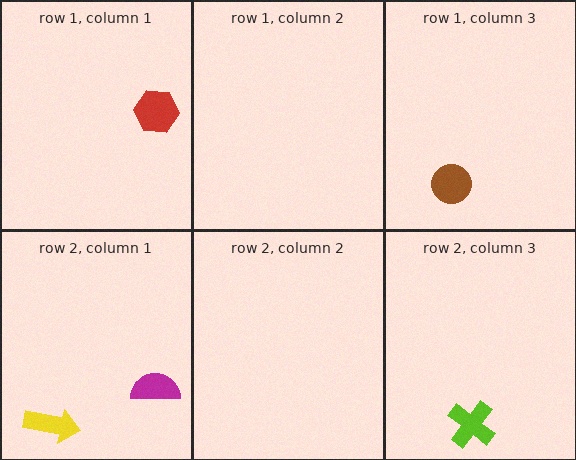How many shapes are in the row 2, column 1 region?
2.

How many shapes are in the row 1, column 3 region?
1.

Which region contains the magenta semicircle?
The row 2, column 1 region.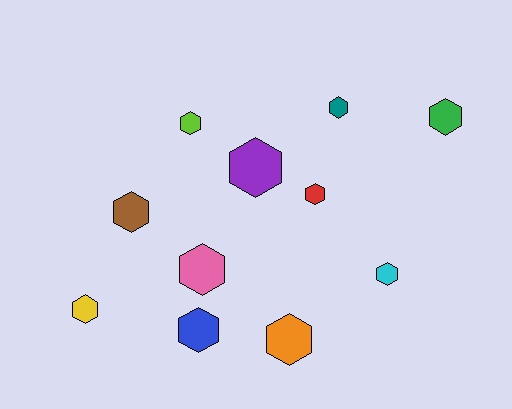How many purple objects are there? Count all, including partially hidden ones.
There is 1 purple object.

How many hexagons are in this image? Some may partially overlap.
There are 11 hexagons.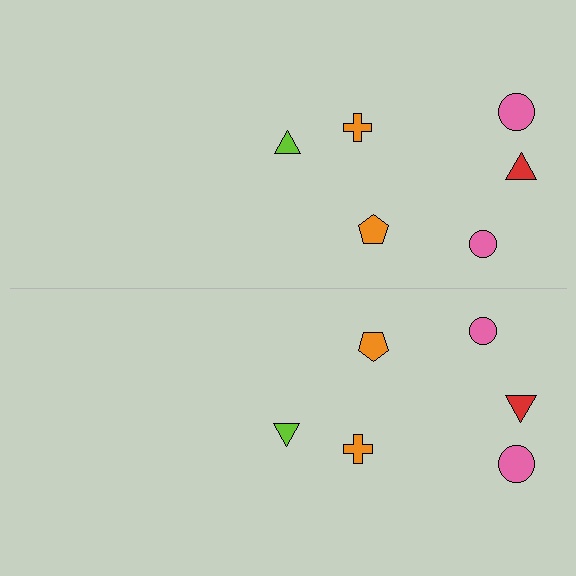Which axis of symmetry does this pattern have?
The pattern has a horizontal axis of symmetry running through the center of the image.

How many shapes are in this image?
There are 12 shapes in this image.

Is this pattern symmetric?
Yes, this pattern has bilateral (reflection) symmetry.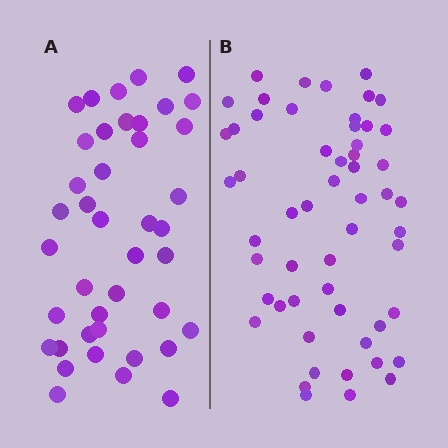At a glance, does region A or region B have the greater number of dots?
Region B (the right region) has more dots.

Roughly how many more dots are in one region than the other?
Region B has approximately 15 more dots than region A.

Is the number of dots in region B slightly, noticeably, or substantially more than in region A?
Region B has noticeably more, but not dramatically so. The ratio is roughly 1.3 to 1.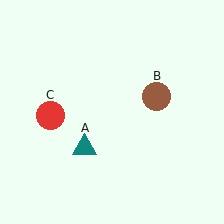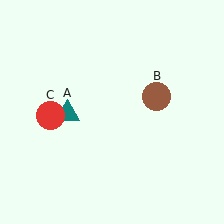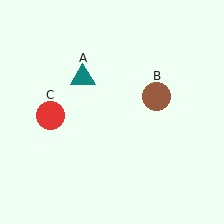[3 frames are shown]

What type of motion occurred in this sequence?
The teal triangle (object A) rotated clockwise around the center of the scene.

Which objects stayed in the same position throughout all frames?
Brown circle (object B) and red circle (object C) remained stationary.